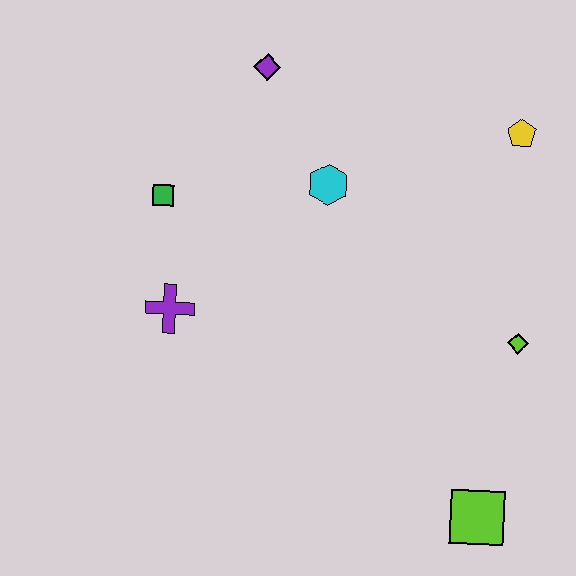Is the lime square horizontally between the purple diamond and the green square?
No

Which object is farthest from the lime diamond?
The green square is farthest from the lime diamond.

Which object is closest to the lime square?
The lime diamond is closest to the lime square.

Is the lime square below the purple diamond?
Yes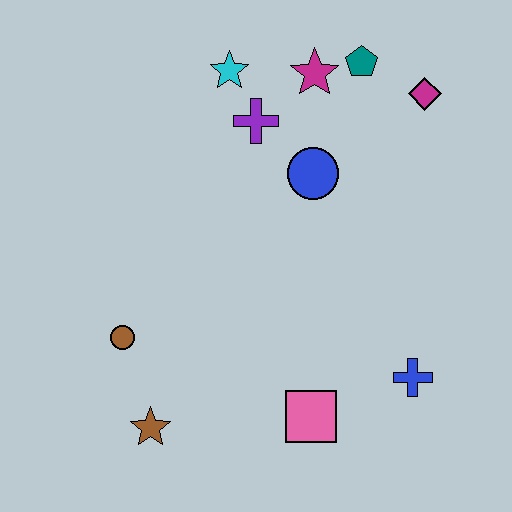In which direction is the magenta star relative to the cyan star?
The magenta star is to the right of the cyan star.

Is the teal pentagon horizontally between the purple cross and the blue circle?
No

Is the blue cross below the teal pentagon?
Yes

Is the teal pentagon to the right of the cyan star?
Yes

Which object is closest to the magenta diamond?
The teal pentagon is closest to the magenta diamond.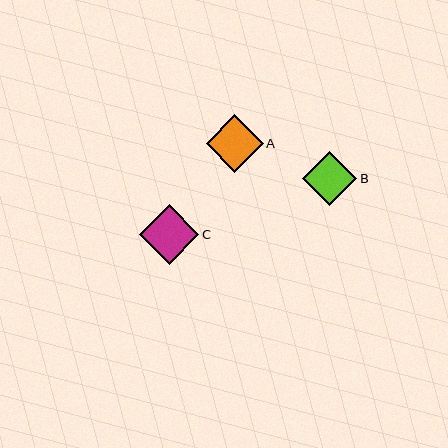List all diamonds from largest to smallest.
From largest to smallest: C, A, B.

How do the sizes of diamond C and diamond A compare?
Diamond C and diamond A are approximately the same size.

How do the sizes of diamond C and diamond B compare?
Diamond C and diamond B are approximately the same size.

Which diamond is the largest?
Diamond C is the largest with a size of approximately 59 pixels.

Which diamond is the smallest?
Diamond B is the smallest with a size of approximately 54 pixels.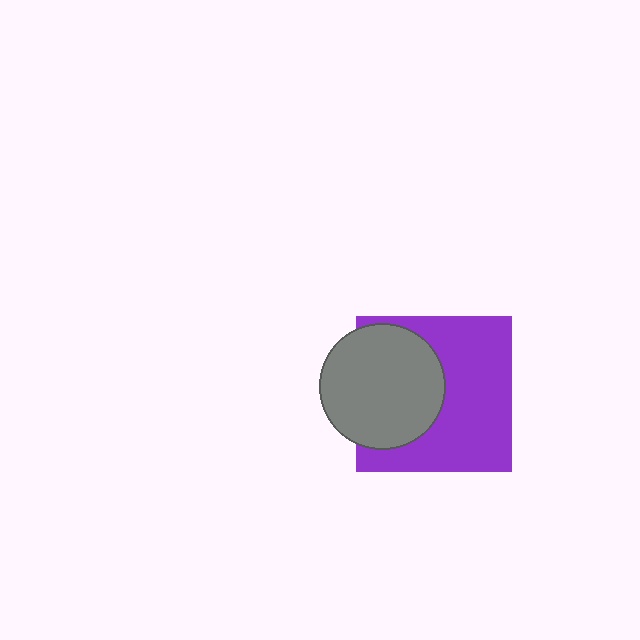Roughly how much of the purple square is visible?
About half of it is visible (roughly 61%).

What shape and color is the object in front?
The object in front is a gray circle.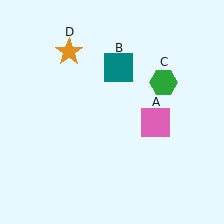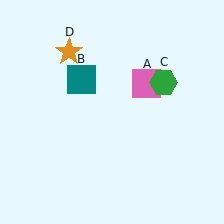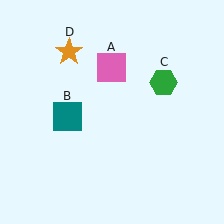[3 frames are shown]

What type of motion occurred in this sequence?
The pink square (object A), teal square (object B) rotated counterclockwise around the center of the scene.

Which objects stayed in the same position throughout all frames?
Green hexagon (object C) and orange star (object D) remained stationary.